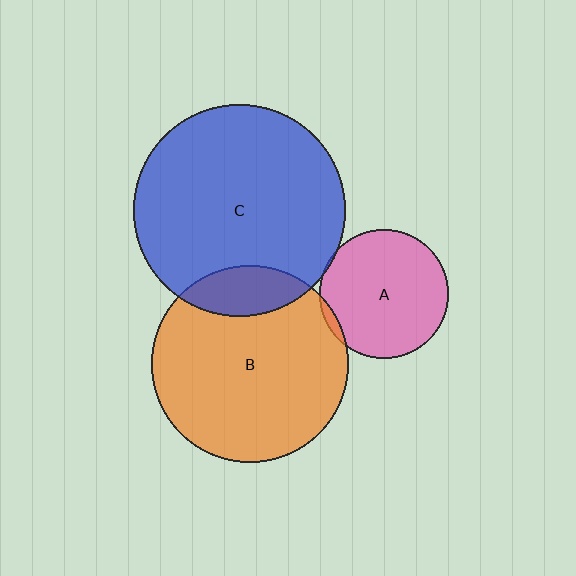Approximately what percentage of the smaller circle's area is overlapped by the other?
Approximately 5%.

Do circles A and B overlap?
Yes.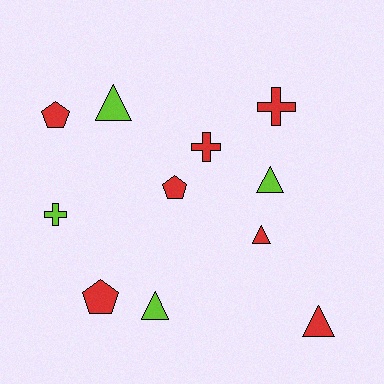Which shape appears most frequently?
Triangle, with 5 objects.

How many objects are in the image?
There are 11 objects.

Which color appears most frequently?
Red, with 7 objects.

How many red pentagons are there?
There are 3 red pentagons.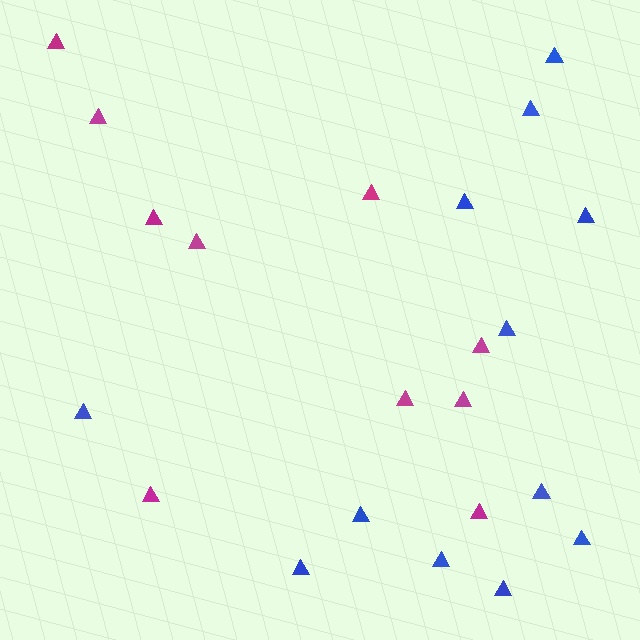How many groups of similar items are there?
There are 2 groups: one group of blue triangles (12) and one group of magenta triangles (10).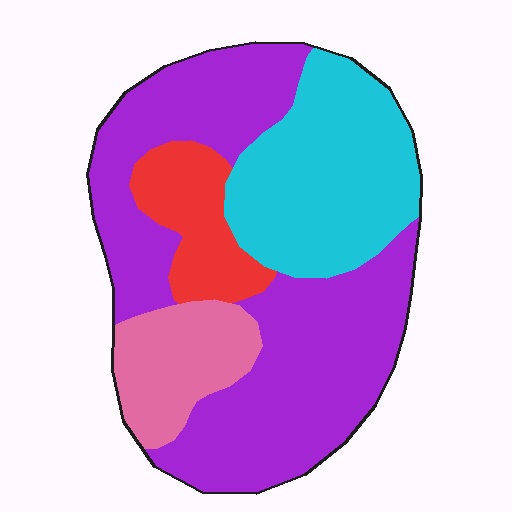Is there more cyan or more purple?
Purple.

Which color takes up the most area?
Purple, at roughly 50%.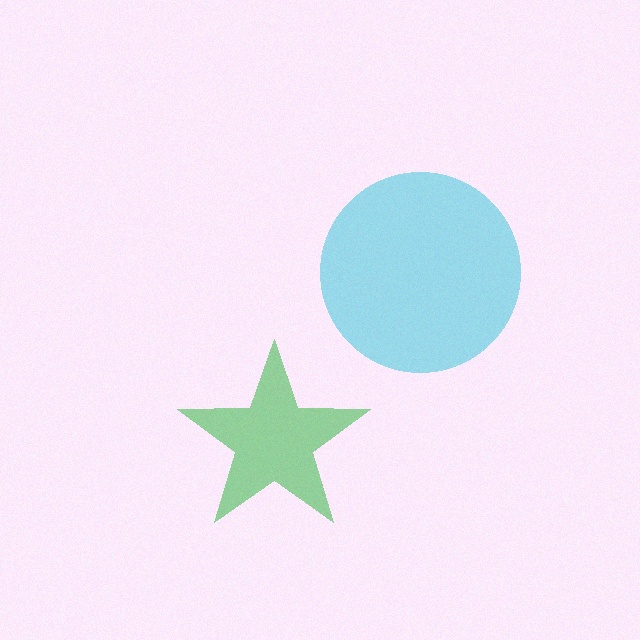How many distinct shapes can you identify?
There are 2 distinct shapes: a cyan circle, a green star.